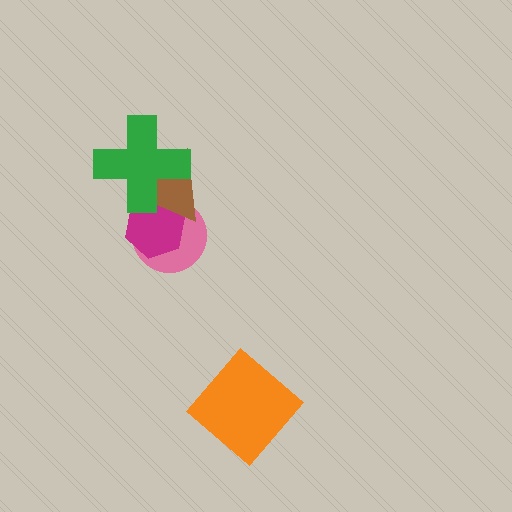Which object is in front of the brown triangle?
The green cross is in front of the brown triangle.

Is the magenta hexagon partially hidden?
Yes, it is partially covered by another shape.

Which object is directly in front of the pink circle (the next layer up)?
The magenta hexagon is directly in front of the pink circle.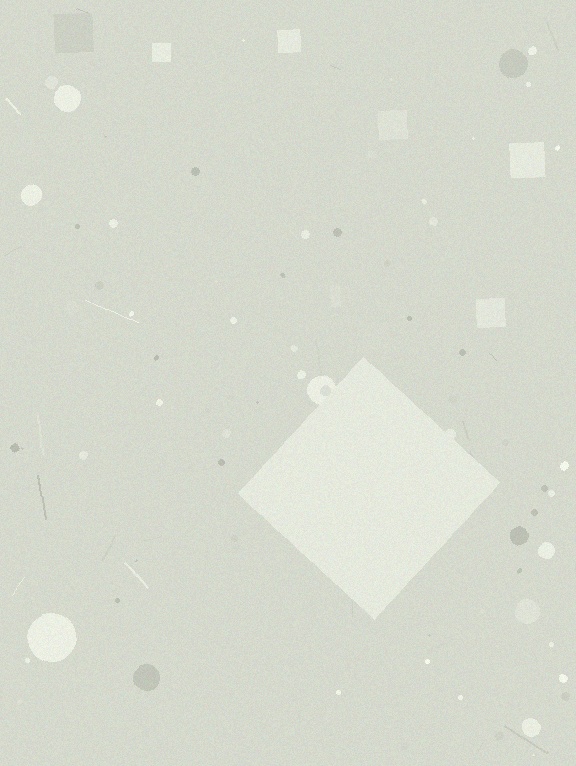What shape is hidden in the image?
A diamond is hidden in the image.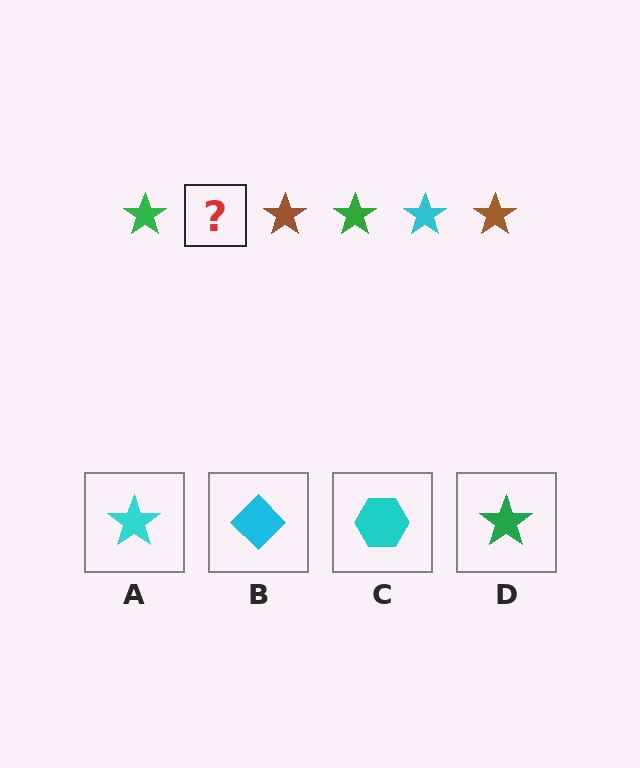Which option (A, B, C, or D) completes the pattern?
A.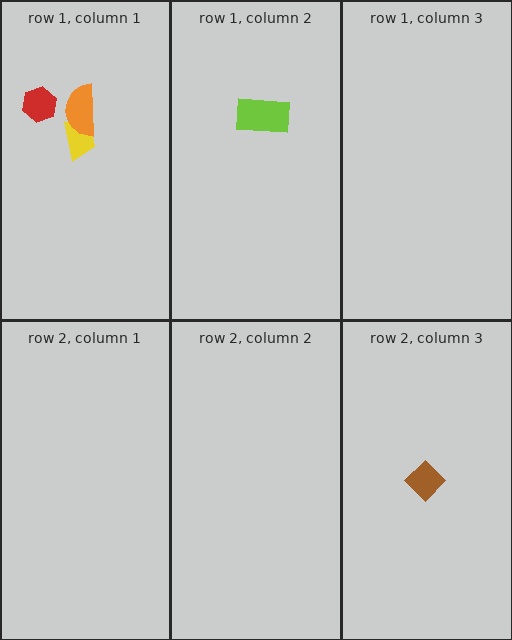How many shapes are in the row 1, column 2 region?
1.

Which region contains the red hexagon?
The row 1, column 1 region.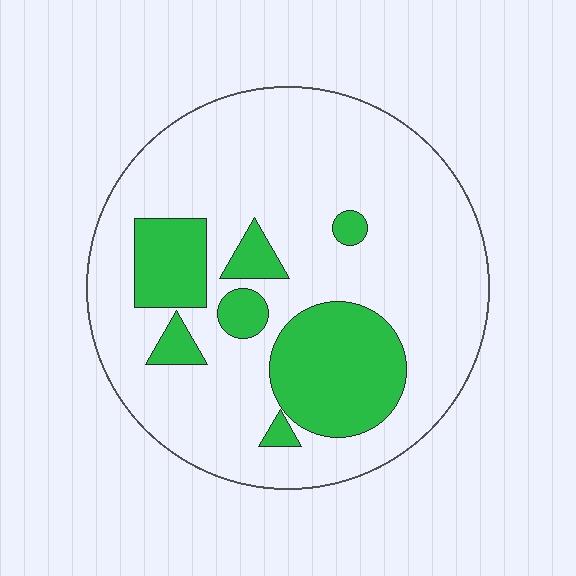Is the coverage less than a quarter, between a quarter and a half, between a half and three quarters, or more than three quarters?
Less than a quarter.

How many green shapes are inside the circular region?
7.